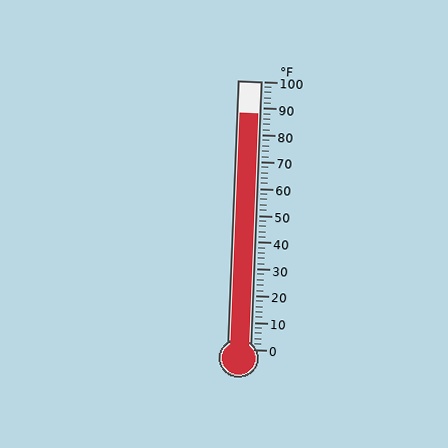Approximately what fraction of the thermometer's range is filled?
The thermometer is filled to approximately 90% of its range.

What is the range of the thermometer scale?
The thermometer scale ranges from 0°F to 100°F.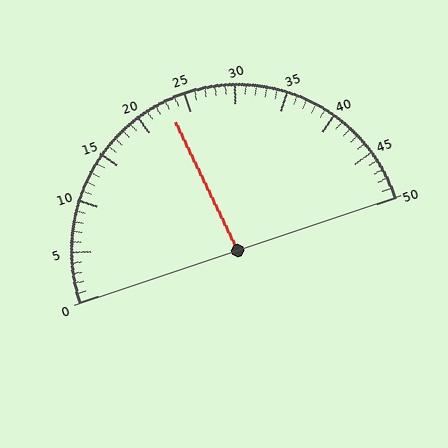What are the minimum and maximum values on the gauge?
The gauge ranges from 0 to 50.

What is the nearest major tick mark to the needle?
The nearest major tick mark is 25.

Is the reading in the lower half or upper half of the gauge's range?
The reading is in the lower half of the range (0 to 50).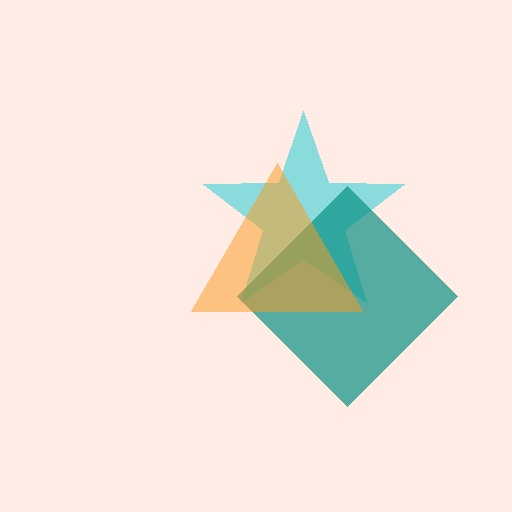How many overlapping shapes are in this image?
There are 3 overlapping shapes in the image.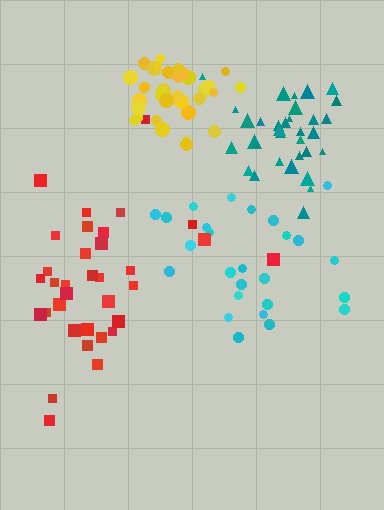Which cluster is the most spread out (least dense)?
Red.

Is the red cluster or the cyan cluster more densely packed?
Cyan.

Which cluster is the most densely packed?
Yellow.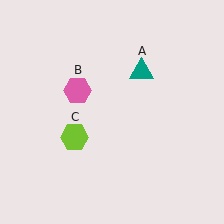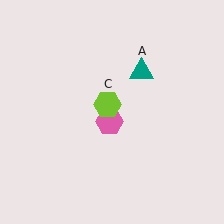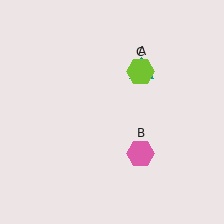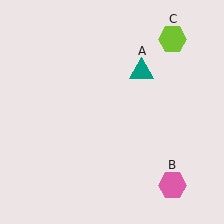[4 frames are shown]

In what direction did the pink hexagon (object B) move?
The pink hexagon (object B) moved down and to the right.